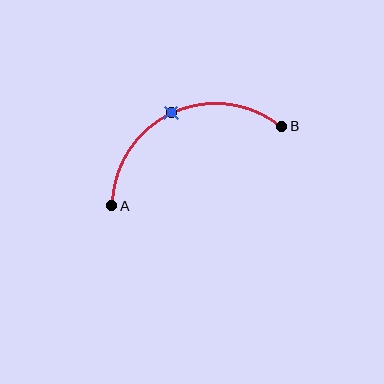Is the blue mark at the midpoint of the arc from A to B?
Yes. The blue mark lies on the arc at equal arc-length from both A and B — it is the arc midpoint.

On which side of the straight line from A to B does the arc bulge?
The arc bulges above the straight line connecting A and B.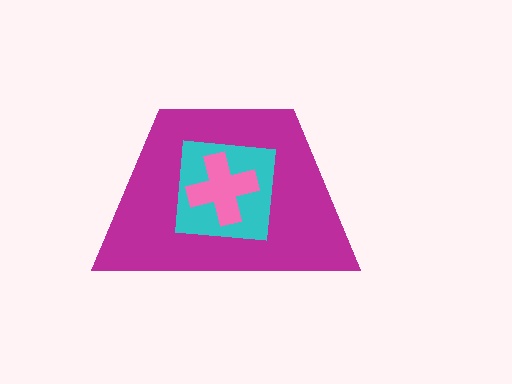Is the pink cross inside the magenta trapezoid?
Yes.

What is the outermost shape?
The magenta trapezoid.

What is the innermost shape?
The pink cross.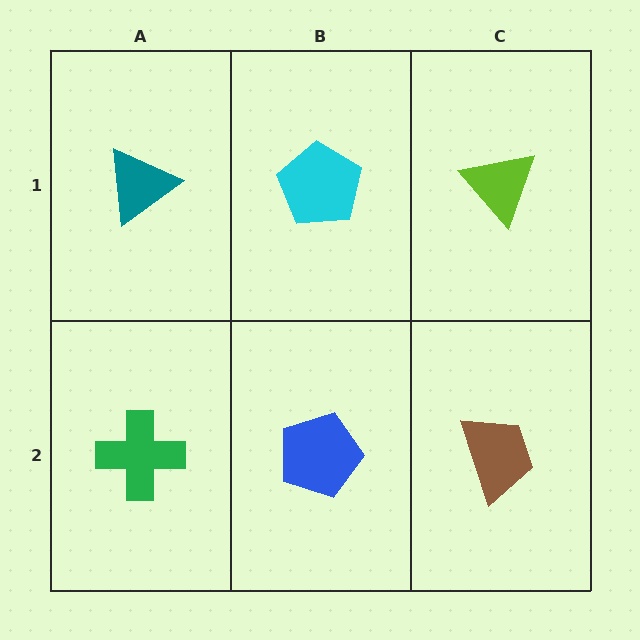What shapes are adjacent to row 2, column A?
A teal triangle (row 1, column A), a blue pentagon (row 2, column B).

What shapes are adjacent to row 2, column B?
A cyan pentagon (row 1, column B), a green cross (row 2, column A), a brown trapezoid (row 2, column C).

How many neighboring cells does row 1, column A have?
2.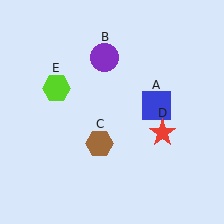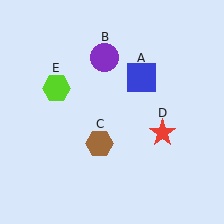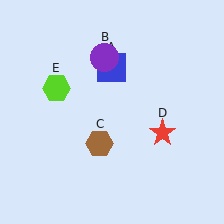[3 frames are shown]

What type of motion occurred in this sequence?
The blue square (object A) rotated counterclockwise around the center of the scene.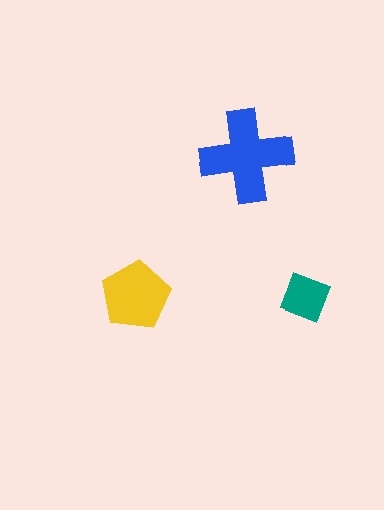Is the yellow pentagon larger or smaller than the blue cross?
Smaller.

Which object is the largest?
The blue cross.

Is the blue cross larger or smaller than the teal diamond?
Larger.